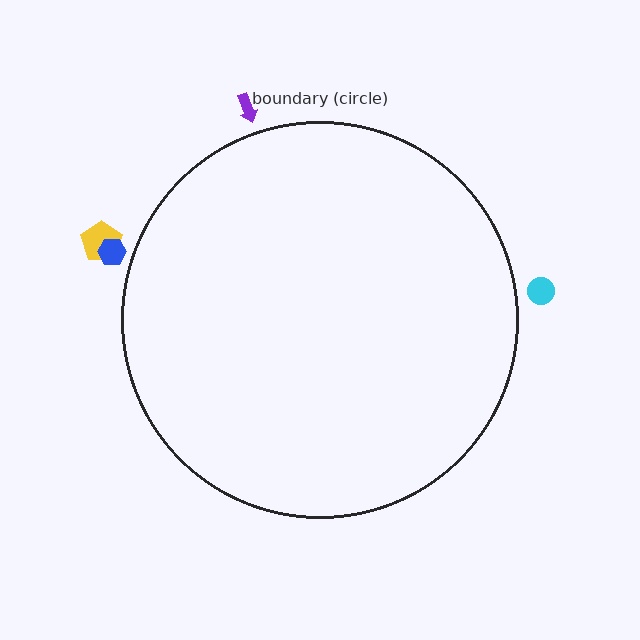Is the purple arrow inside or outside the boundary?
Outside.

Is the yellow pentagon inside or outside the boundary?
Outside.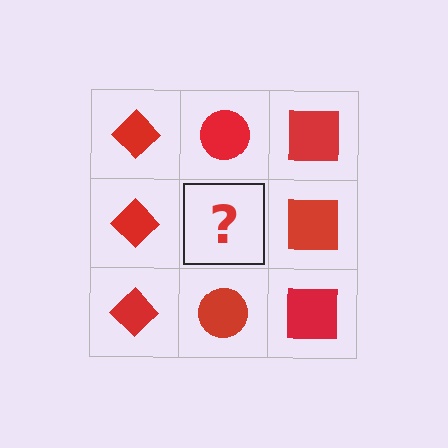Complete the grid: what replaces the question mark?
The question mark should be replaced with a red circle.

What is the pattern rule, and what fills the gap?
The rule is that each column has a consistent shape. The gap should be filled with a red circle.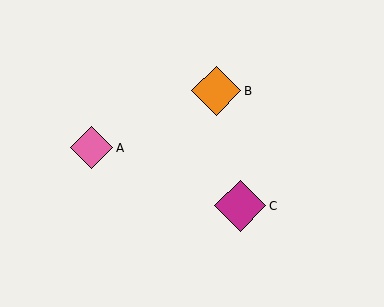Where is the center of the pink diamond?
The center of the pink diamond is at (92, 148).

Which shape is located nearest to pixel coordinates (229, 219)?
The magenta diamond (labeled C) at (240, 206) is nearest to that location.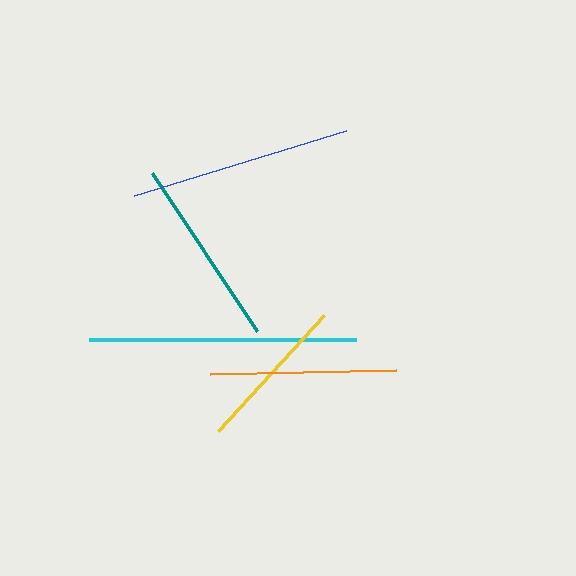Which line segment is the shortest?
The yellow line is the shortest at approximately 157 pixels.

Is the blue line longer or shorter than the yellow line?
The blue line is longer than the yellow line.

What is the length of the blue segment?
The blue segment is approximately 222 pixels long.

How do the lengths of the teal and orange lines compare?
The teal and orange lines are approximately the same length.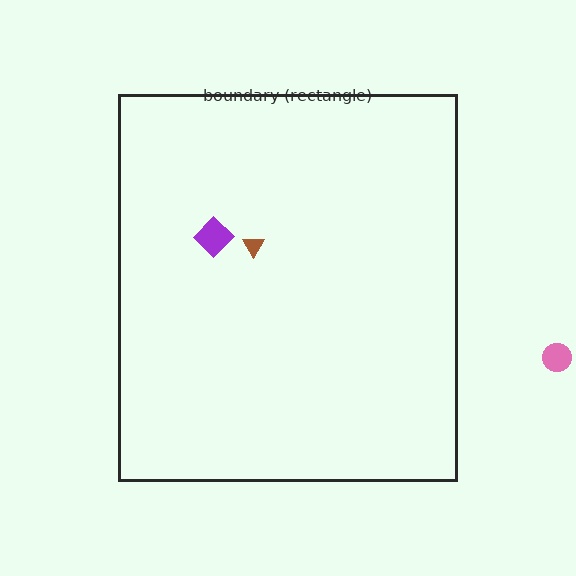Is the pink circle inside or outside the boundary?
Outside.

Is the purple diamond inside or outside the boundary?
Inside.